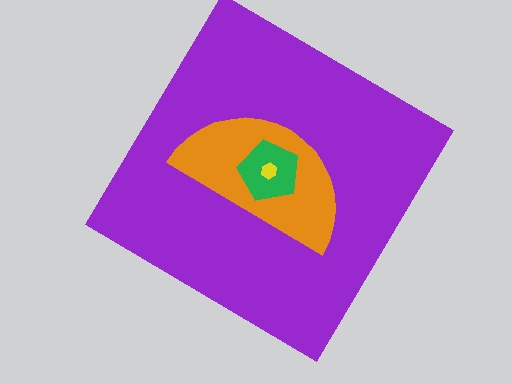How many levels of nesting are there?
4.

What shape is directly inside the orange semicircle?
The green pentagon.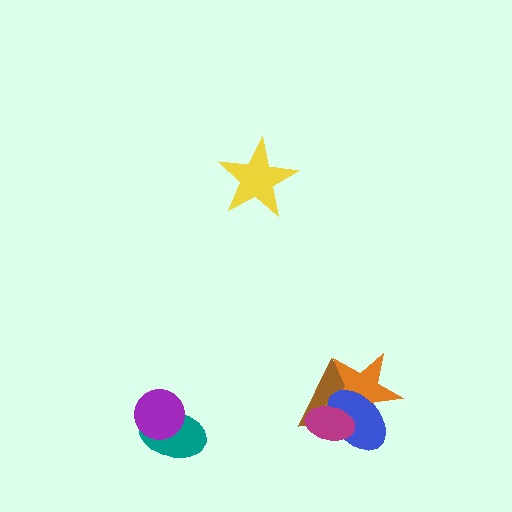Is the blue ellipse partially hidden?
Yes, it is partially covered by another shape.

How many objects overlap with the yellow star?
0 objects overlap with the yellow star.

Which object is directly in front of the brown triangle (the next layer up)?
The orange star is directly in front of the brown triangle.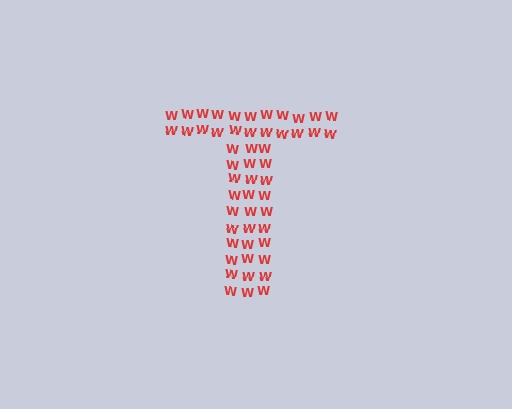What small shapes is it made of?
It is made of small letter W's.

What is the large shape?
The large shape is the letter T.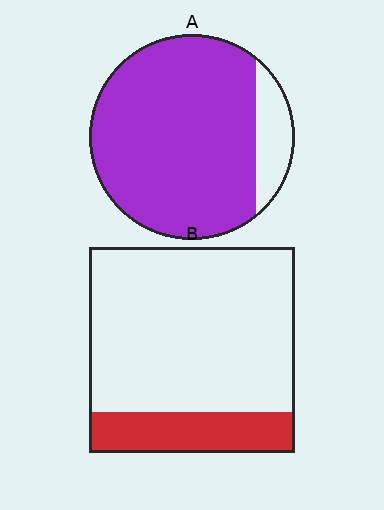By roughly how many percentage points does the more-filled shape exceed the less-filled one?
By roughly 65 percentage points (A over B).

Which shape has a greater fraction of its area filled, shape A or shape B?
Shape A.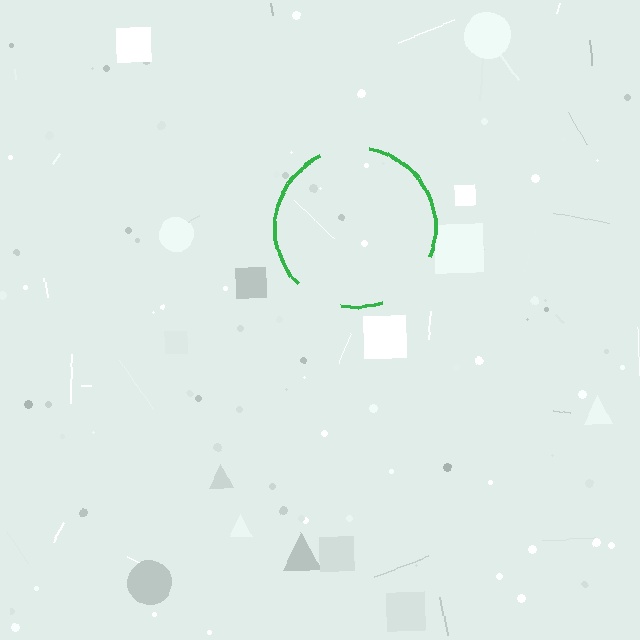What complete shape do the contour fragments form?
The contour fragments form a circle.